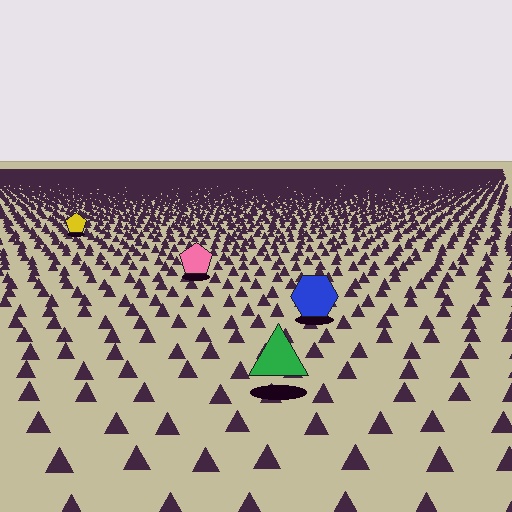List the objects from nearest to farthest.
From nearest to farthest: the green triangle, the blue hexagon, the pink pentagon, the yellow pentagon.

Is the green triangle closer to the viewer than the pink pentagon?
Yes. The green triangle is closer — you can tell from the texture gradient: the ground texture is coarser near it.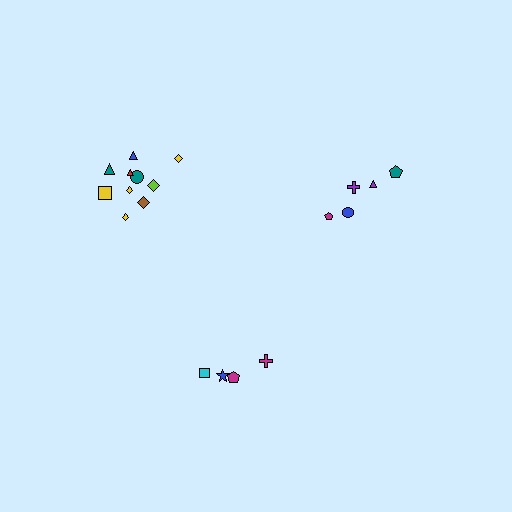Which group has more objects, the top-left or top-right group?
The top-left group.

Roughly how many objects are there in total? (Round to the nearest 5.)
Roughly 20 objects in total.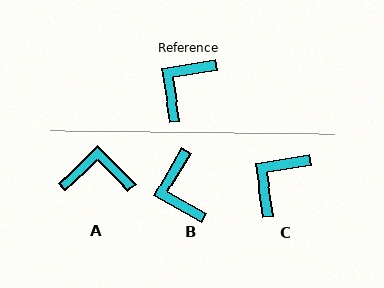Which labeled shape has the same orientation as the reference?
C.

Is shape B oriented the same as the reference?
No, it is off by about 51 degrees.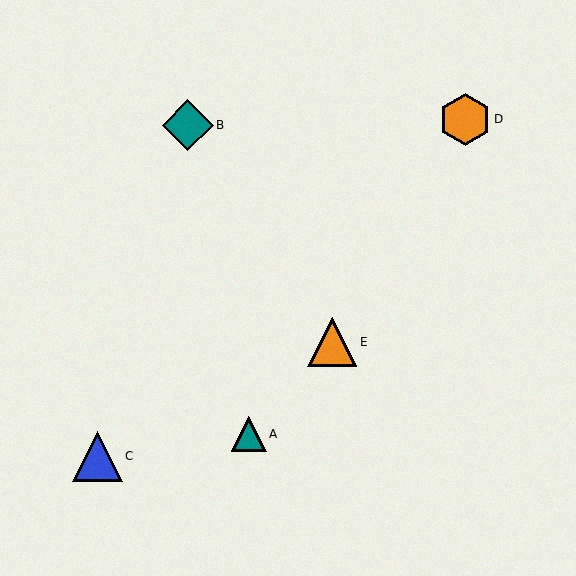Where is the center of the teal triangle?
The center of the teal triangle is at (249, 434).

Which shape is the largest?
The orange hexagon (labeled D) is the largest.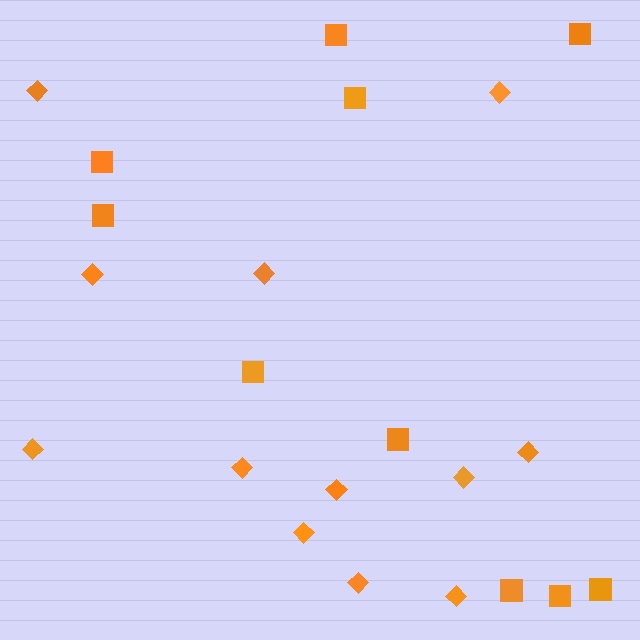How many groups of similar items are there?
There are 2 groups: one group of diamonds (12) and one group of squares (10).